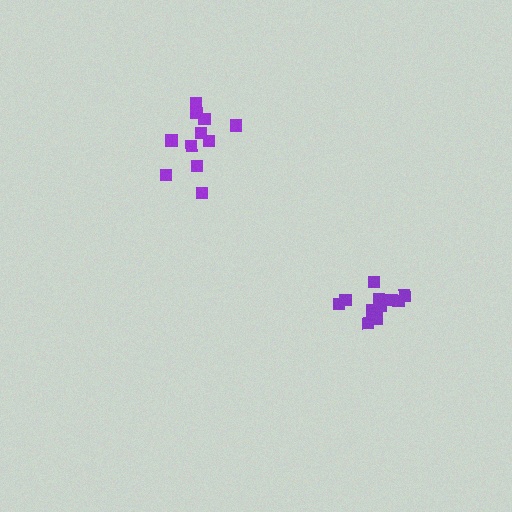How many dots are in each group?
Group 1: 11 dots, Group 2: 12 dots (23 total).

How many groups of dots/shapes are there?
There are 2 groups.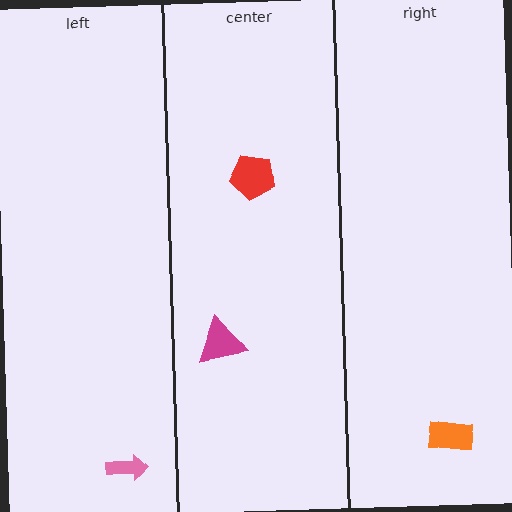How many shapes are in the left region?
1.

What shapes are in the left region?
The pink arrow.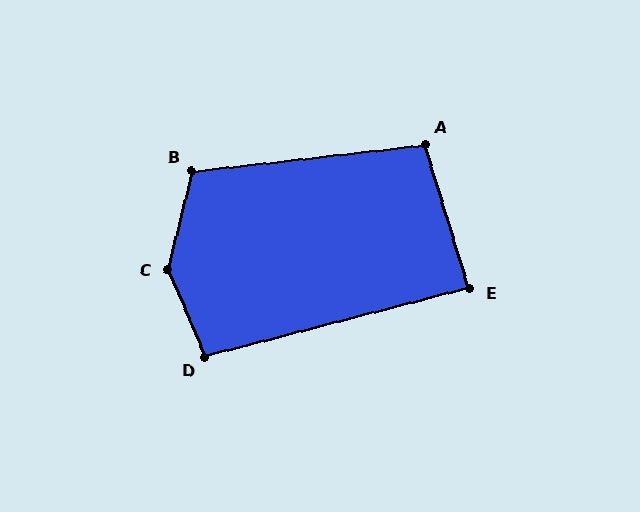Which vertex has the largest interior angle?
C, at approximately 143 degrees.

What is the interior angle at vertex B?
Approximately 111 degrees (obtuse).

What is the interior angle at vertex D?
Approximately 99 degrees (obtuse).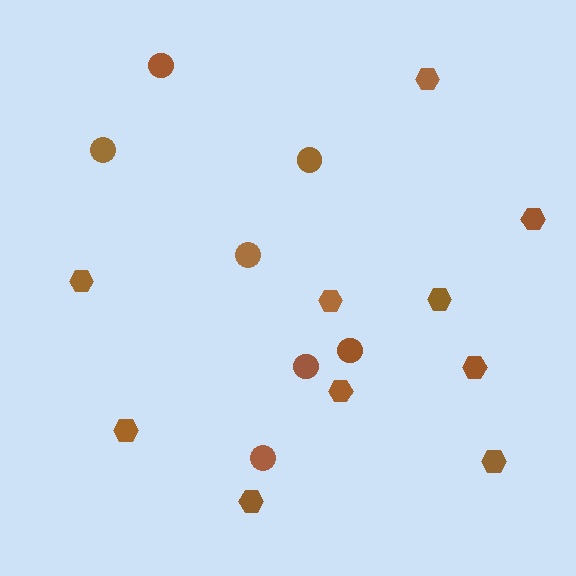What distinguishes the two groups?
There are 2 groups: one group of circles (7) and one group of hexagons (10).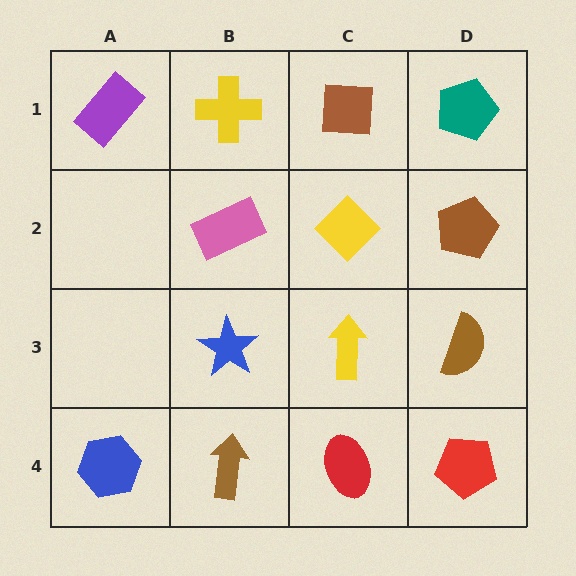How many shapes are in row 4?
4 shapes.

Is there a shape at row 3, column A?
No, that cell is empty.